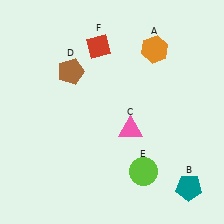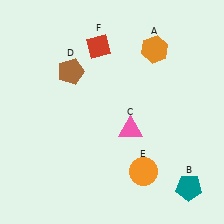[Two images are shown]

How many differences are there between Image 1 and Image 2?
There is 1 difference between the two images.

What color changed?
The circle (E) changed from lime in Image 1 to orange in Image 2.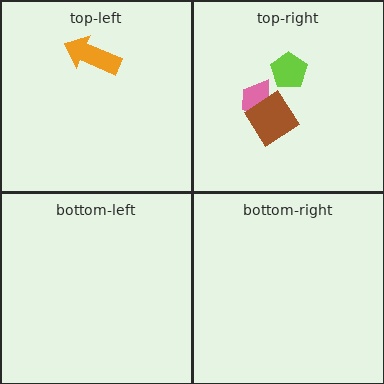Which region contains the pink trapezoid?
The top-right region.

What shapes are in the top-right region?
The pink trapezoid, the brown diamond, the lime pentagon.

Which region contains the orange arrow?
The top-left region.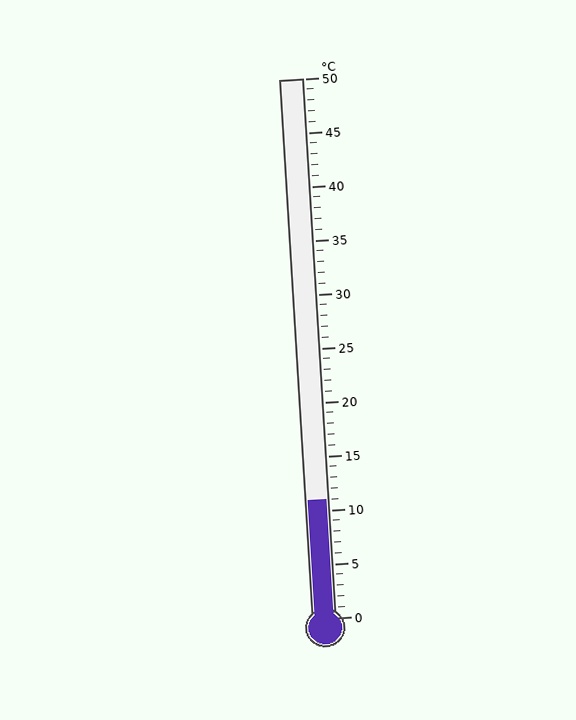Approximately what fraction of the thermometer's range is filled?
The thermometer is filled to approximately 20% of its range.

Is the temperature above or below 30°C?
The temperature is below 30°C.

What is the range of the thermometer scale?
The thermometer scale ranges from 0°C to 50°C.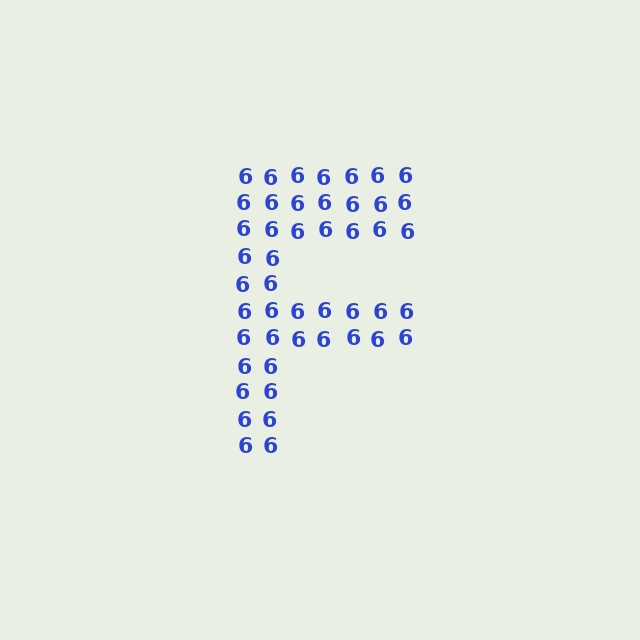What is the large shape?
The large shape is the letter F.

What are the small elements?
The small elements are digit 6's.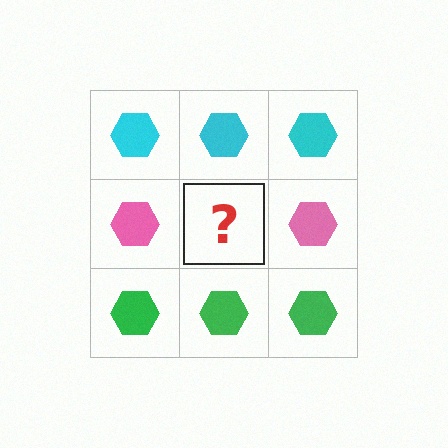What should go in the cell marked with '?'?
The missing cell should contain a pink hexagon.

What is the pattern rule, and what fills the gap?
The rule is that each row has a consistent color. The gap should be filled with a pink hexagon.